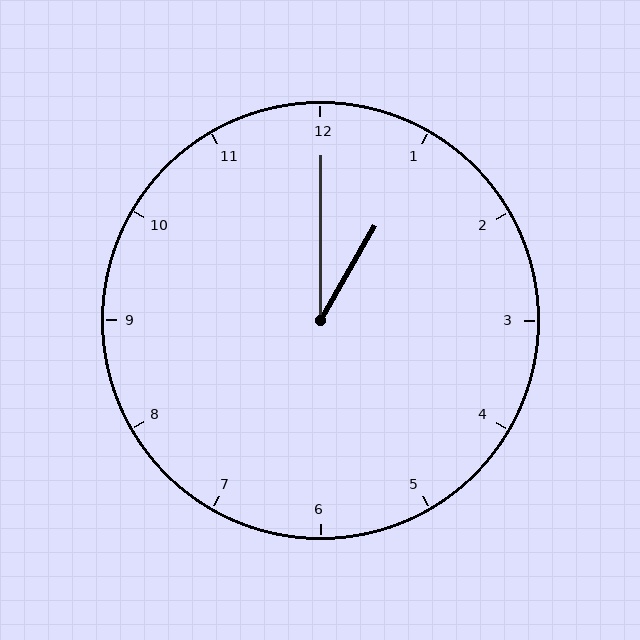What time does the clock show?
1:00.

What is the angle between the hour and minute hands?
Approximately 30 degrees.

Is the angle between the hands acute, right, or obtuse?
It is acute.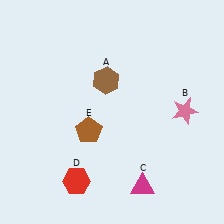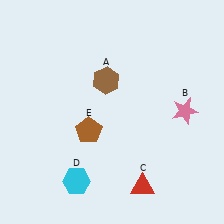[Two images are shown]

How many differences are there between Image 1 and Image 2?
There are 2 differences between the two images.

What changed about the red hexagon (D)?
In Image 1, D is red. In Image 2, it changed to cyan.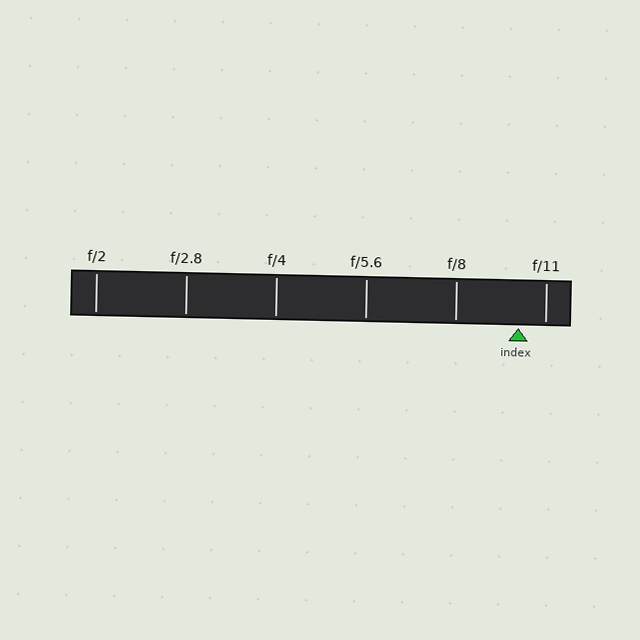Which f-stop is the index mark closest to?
The index mark is closest to f/11.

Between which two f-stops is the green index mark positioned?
The index mark is between f/8 and f/11.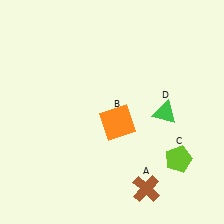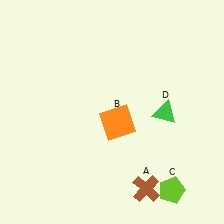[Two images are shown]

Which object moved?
The lime pentagon (C) moved down.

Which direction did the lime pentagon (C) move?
The lime pentagon (C) moved down.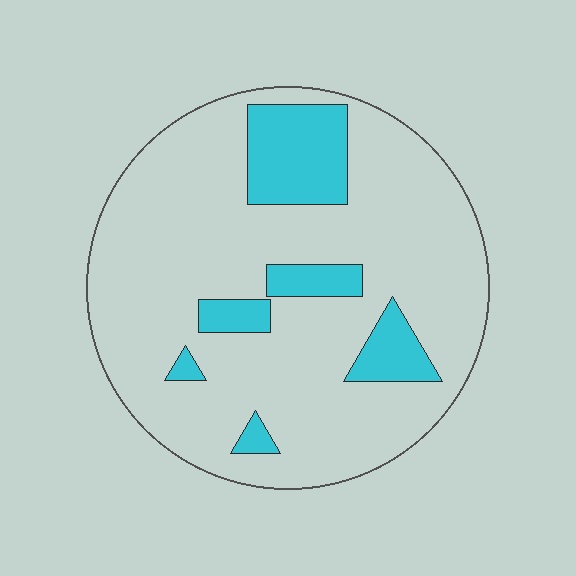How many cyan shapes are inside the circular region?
6.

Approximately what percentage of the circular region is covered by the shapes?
Approximately 15%.